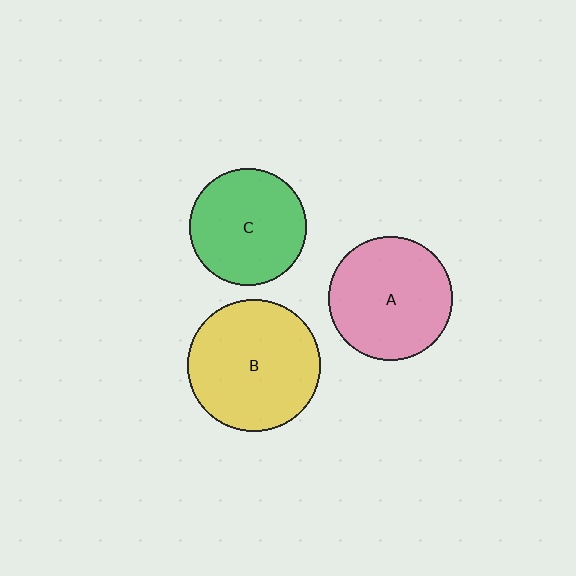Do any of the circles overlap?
No, none of the circles overlap.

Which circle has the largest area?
Circle B (yellow).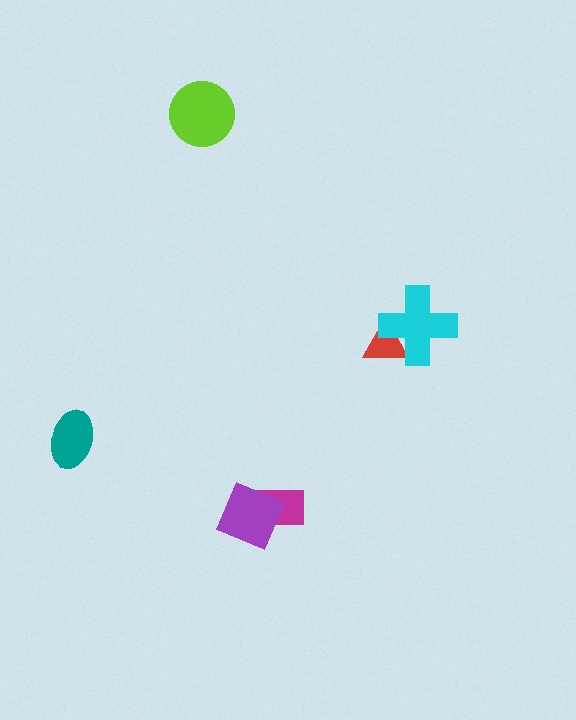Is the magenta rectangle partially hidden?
Yes, it is partially covered by another shape.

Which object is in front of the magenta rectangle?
The purple square is in front of the magenta rectangle.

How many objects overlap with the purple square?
1 object overlaps with the purple square.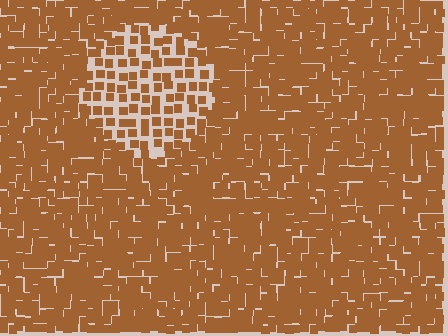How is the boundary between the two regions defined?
The boundary is defined by a change in element density (approximately 2.1x ratio). All elements are the same color, size, and shape.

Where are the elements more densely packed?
The elements are more densely packed outside the circle boundary.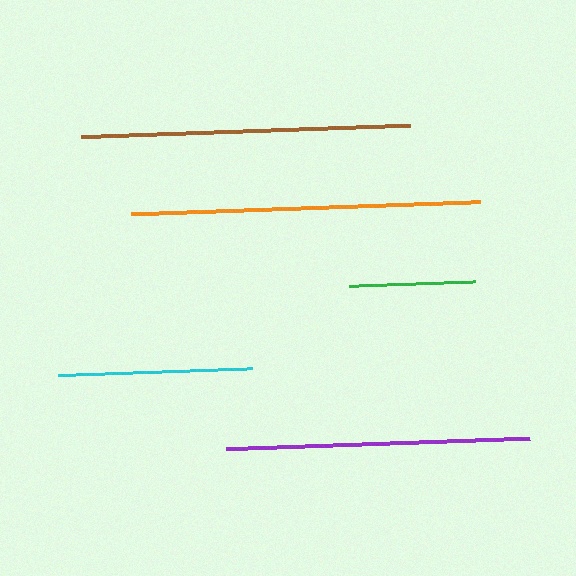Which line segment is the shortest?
The green line is the shortest at approximately 127 pixels.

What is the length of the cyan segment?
The cyan segment is approximately 195 pixels long.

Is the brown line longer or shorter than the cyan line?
The brown line is longer than the cyan line.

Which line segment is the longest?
The orange line is the longest at approximately 349 pixels.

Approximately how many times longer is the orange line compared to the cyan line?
The orange line is approximately 1.8 times the length of the cyan line.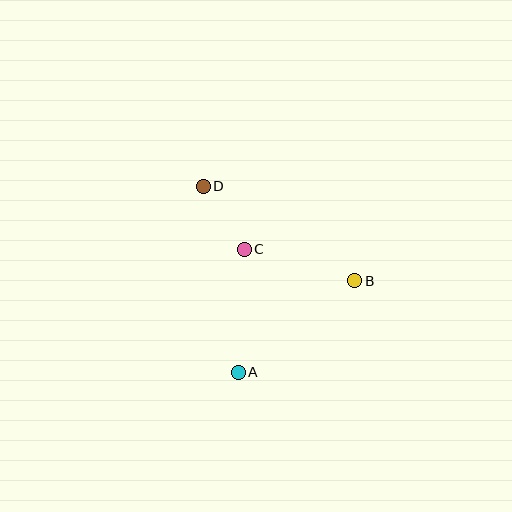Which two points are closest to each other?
Points C and D are closest to each other.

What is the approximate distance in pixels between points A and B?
The distance between A and B is approximately 148 pixels.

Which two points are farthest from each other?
Points A and D are farthest from each other.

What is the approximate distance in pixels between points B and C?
The distance between B and C is approximately 115 pixels.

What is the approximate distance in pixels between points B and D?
The distance between B and D is approximately 179 pixels.